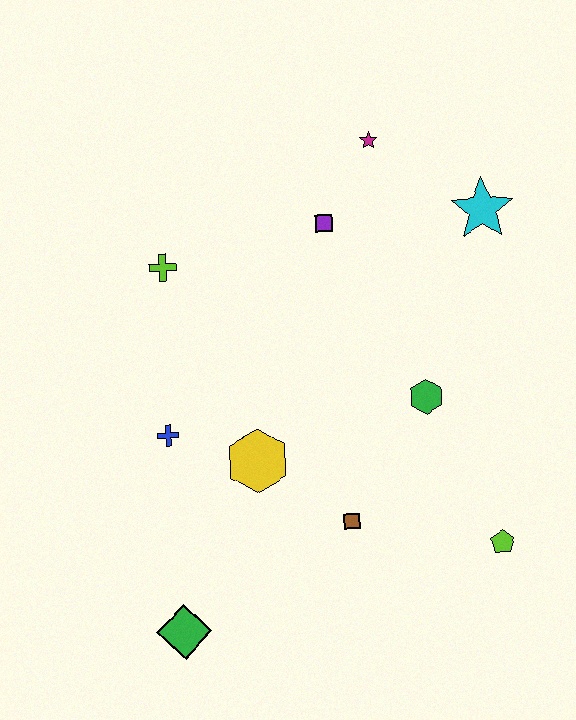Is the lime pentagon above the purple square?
No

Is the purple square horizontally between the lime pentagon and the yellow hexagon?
Yes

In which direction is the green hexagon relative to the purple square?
The green hexagon is below the purple square.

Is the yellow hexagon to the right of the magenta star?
No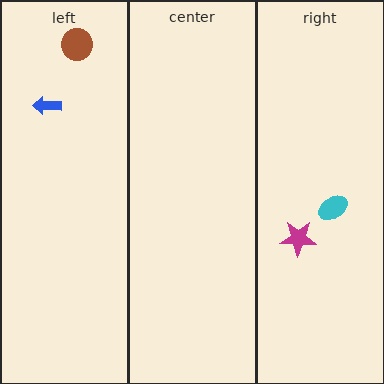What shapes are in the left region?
The brown circle, the blue arrow.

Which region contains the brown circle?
The left region.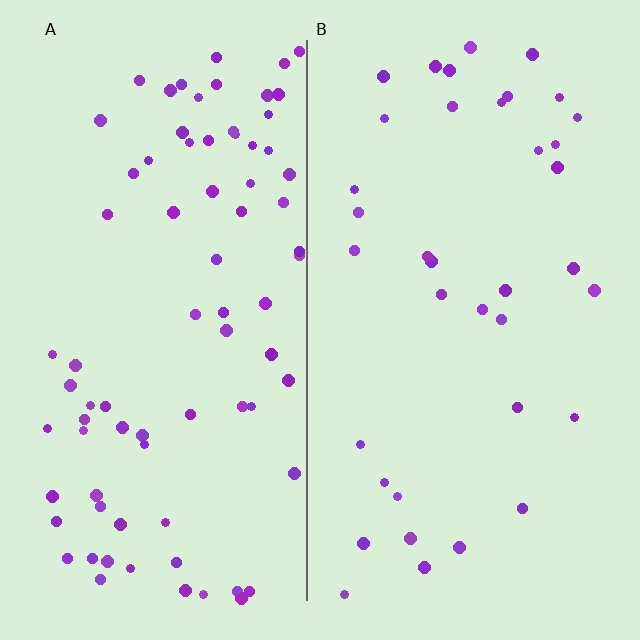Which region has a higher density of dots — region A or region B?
A (the left).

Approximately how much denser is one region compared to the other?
Approximately 2.1× — region A over region B.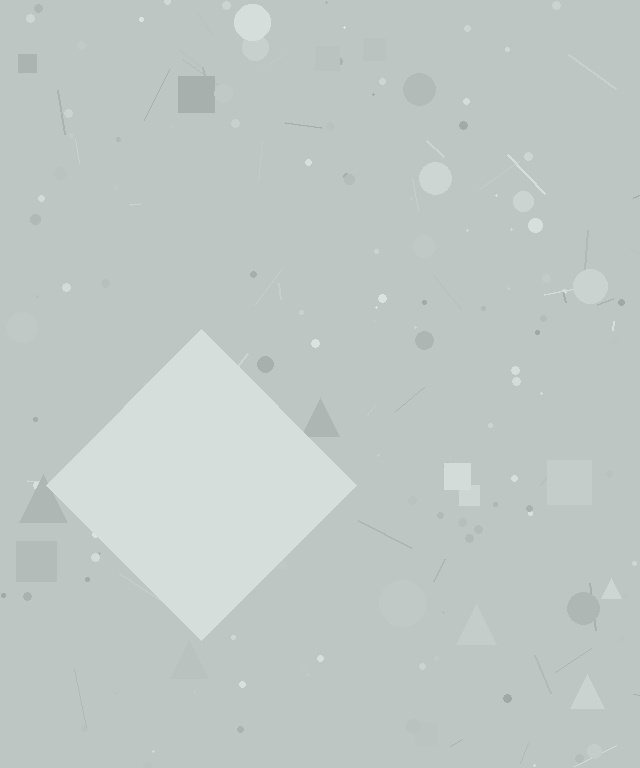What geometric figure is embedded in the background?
A diamond is embedded in the background.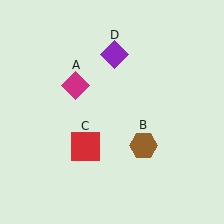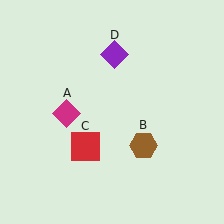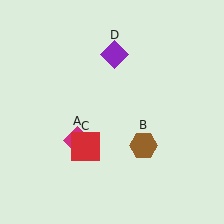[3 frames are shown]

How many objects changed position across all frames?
1 object changed position: magenta diamond (object A).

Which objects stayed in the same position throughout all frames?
Brown hexagon (object B) and red square (object C) and purple diamond (object D) remained stationary.